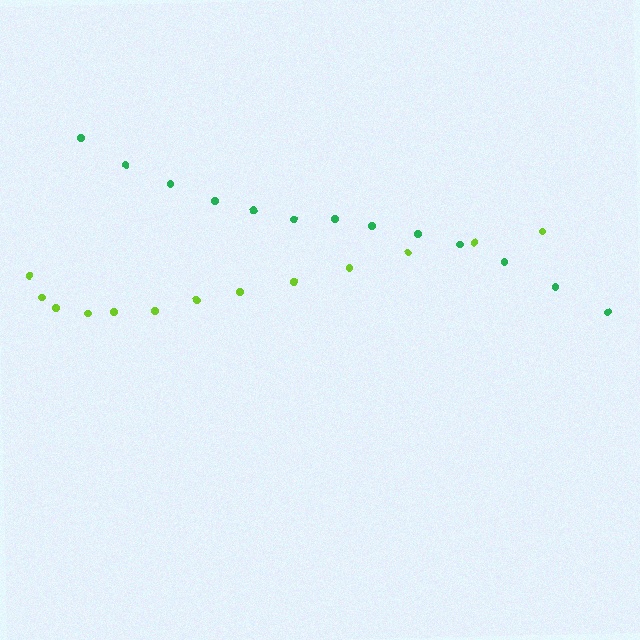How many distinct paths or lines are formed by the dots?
There are 2 distinct paths.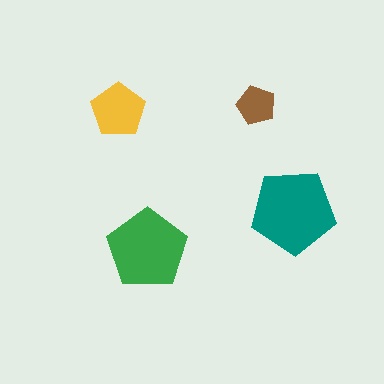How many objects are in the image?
There are 4 objects in the image.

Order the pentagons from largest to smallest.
the teal one, the green one, the yellow one, the brown one.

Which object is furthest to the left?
The yellow pentagon is leftmost.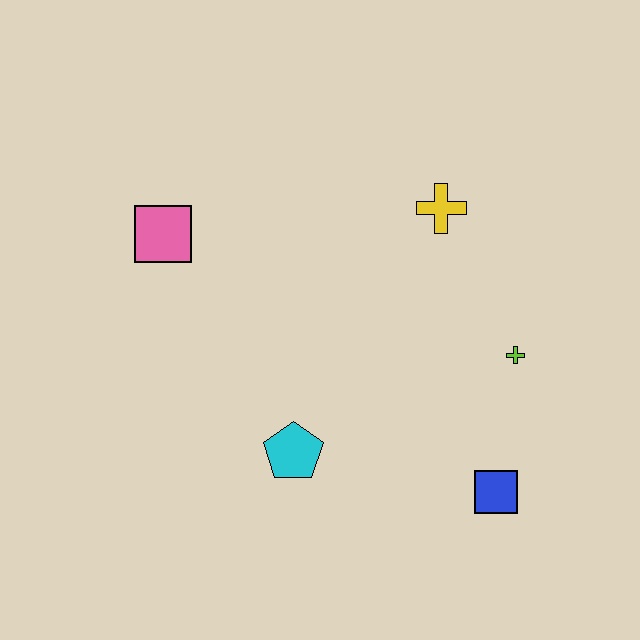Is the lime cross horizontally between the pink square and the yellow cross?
No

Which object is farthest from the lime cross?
The pink square is farthest from the lime cross.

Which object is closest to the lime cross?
The blue square is closest to the lime cross.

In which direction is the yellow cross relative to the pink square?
The yellow cross is to the right of the pink square.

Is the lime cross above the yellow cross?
No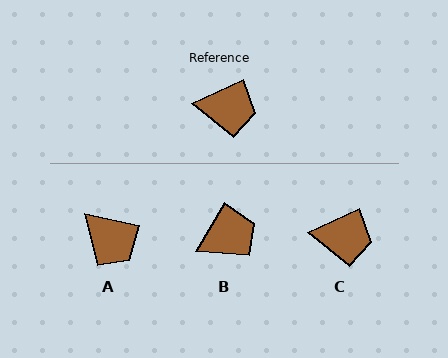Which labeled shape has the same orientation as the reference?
C.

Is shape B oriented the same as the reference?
No, it is off by about 35 degrees.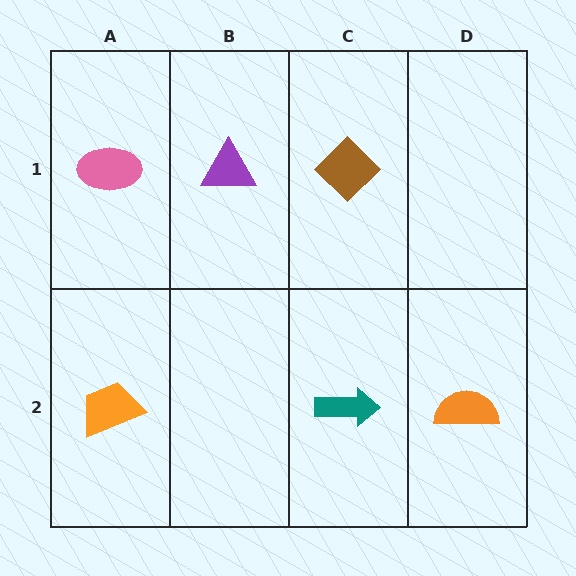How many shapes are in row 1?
3 shapes.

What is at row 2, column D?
An orange semicircle.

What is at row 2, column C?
A teal arrow.